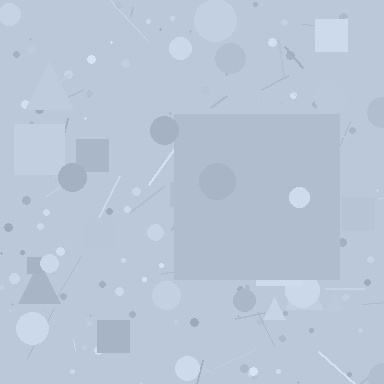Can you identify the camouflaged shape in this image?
The camouflaged shape is a square.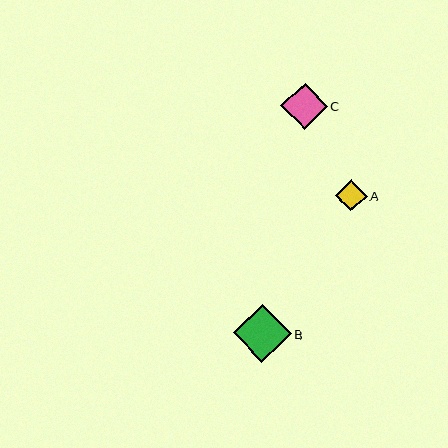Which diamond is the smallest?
Diamond A is the smallest with a size of approximately 32 pixels.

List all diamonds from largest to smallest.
From largest to smallest: B, C, A.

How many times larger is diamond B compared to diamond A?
Diamond B is approximately 1.8 times the size of diamond A.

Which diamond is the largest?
Diamond B is the largest with a size of approximately 58 pixels.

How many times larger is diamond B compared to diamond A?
Diamond B is approximately 1.8 times the size of diamond A.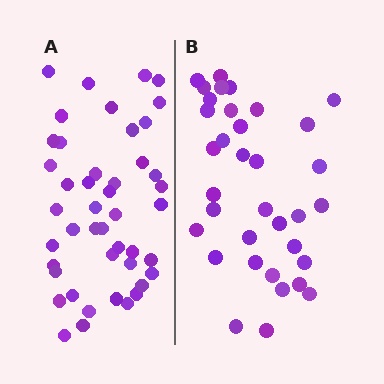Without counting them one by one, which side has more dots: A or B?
Region A (the left region) has more dots.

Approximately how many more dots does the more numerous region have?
Region A has roughly 10 or so more dots than region B.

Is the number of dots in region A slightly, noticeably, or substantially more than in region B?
Region A has noticeably more, but not dramatically so. The ratio is roughly 1.3 to 1.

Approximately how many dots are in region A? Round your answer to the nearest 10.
About 40 dots. (The exact count is 45, which rounds to 40.)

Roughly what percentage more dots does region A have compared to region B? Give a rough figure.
About 30% more.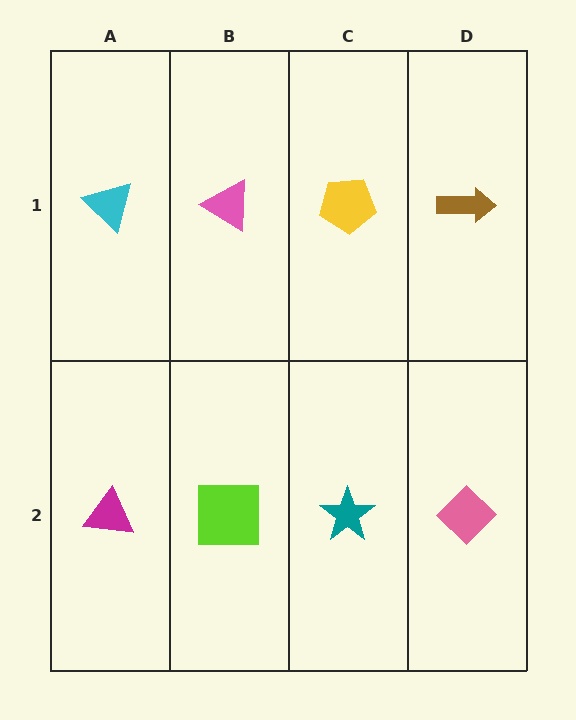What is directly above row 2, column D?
A brown arrow.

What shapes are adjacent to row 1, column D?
A pink diamond (row 2, column D), a yellow pentagon (row 1, column C).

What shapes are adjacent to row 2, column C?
A yellow pentagon (row 1, column C), a lime square (row 2, column B), a pink diamond (row 2, column D).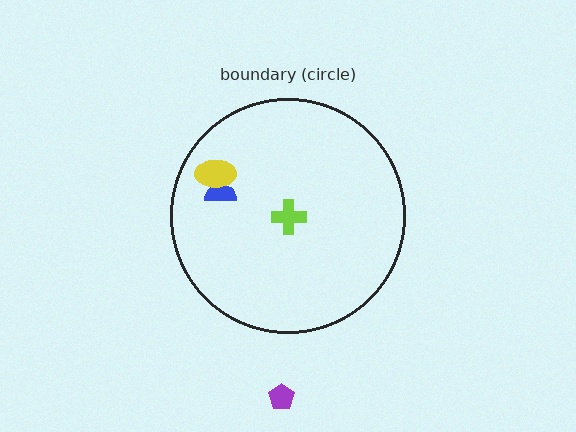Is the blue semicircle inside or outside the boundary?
Inside.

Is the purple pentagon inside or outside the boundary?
Outside.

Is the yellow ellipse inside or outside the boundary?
Inside.